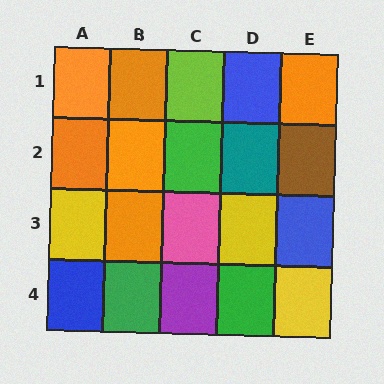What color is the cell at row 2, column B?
Orange.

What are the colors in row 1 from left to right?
Orange, orange, lime, blue, orange.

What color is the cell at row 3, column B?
Orange.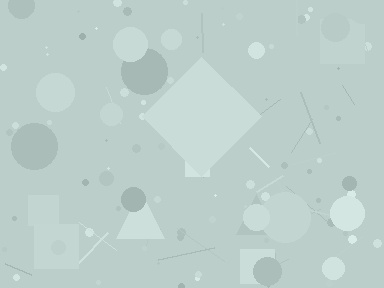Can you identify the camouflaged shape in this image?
The camouflaged shape is a diamond.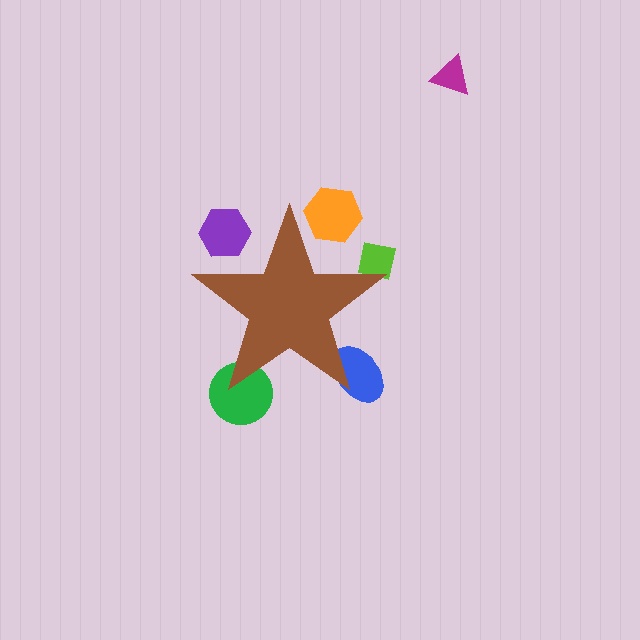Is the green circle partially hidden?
Yes, the green circle is partially hidden behind the brown star.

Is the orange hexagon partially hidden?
Yes, the orange hexagon is partially hidden behind the brown star.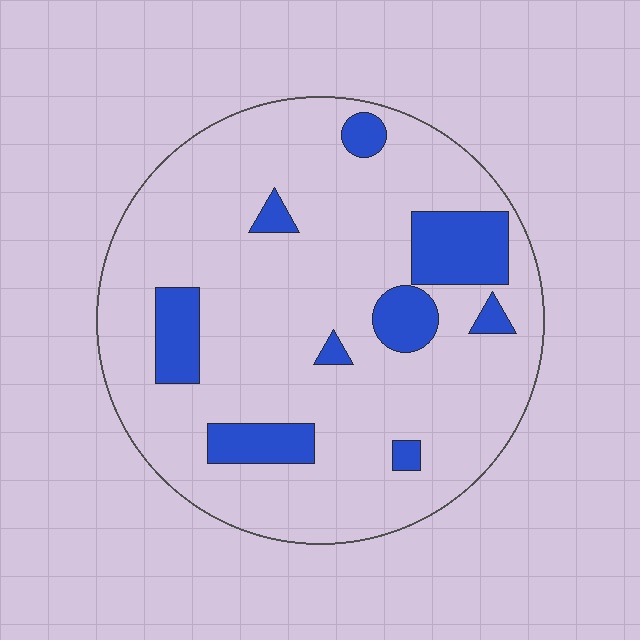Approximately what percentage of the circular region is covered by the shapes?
Approximately 15%.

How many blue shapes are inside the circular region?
9.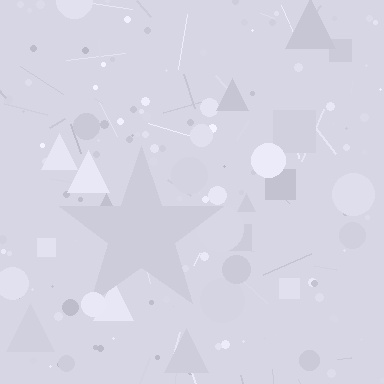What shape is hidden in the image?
A star is hidden in the image.